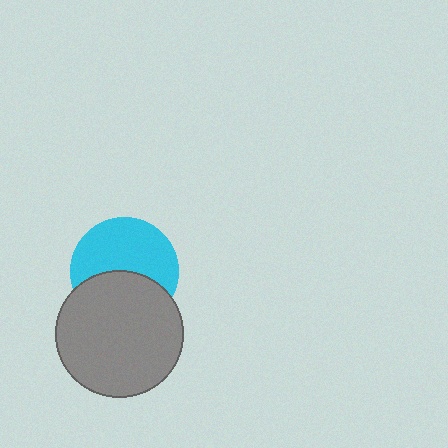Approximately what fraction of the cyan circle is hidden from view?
Roughly 42% of the cyan circle is hidden behind the gray circle.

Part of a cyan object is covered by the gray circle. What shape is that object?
It is a circle.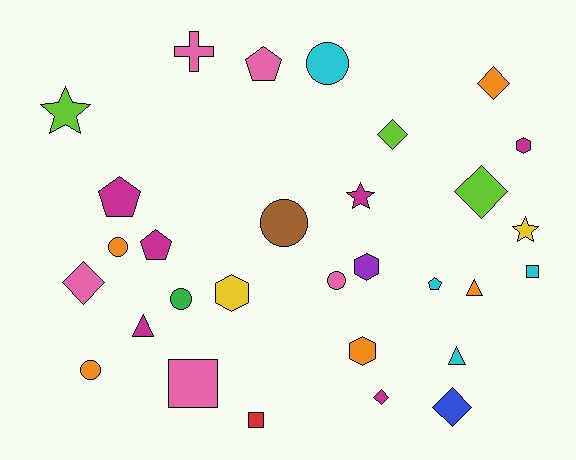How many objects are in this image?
There are 30 objects.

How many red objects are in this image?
There is 1 red object.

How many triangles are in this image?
There are 3 triangles.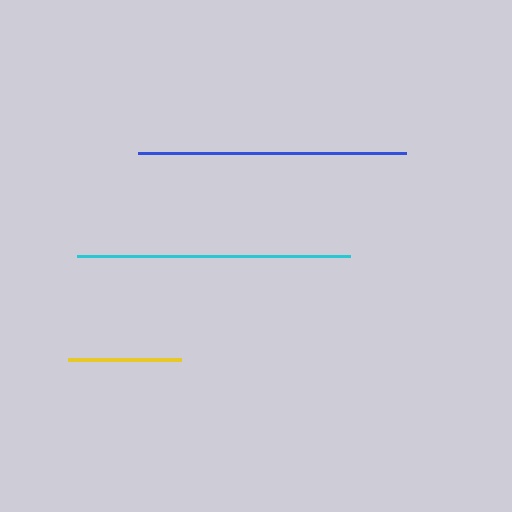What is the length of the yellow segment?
The yellow segment is approximately 113 pixels long.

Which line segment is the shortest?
The yellow line is the shortest at approximately 113 pixels.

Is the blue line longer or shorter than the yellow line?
The blue line is longer than the yellow line.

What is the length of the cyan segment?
The cyan segment is approximately 272 pixels long.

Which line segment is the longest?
The cyan line is the longest at approximately 272 pixels.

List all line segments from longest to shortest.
From longest to shortest: cyan, blue, yellow.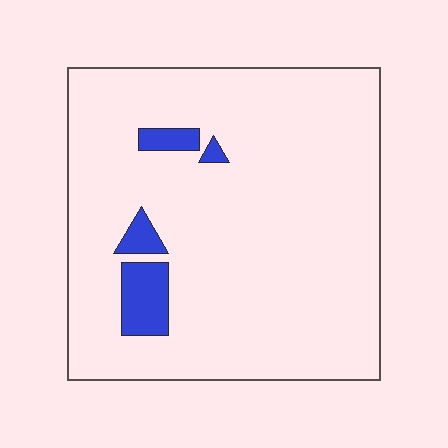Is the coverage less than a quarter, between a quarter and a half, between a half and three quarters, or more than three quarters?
Less than a quarter.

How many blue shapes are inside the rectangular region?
4.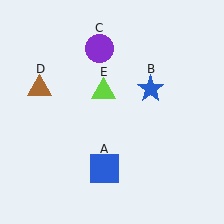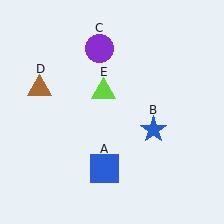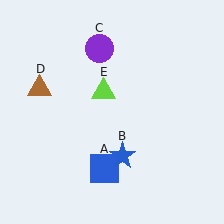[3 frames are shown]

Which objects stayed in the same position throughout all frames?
Blue square (object A) and purple circle (object C) and brown triangle (object D) and lime triangle (object E) remained stationary.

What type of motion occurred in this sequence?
The blue star (object B) rotated clockwise around the center of the scene.